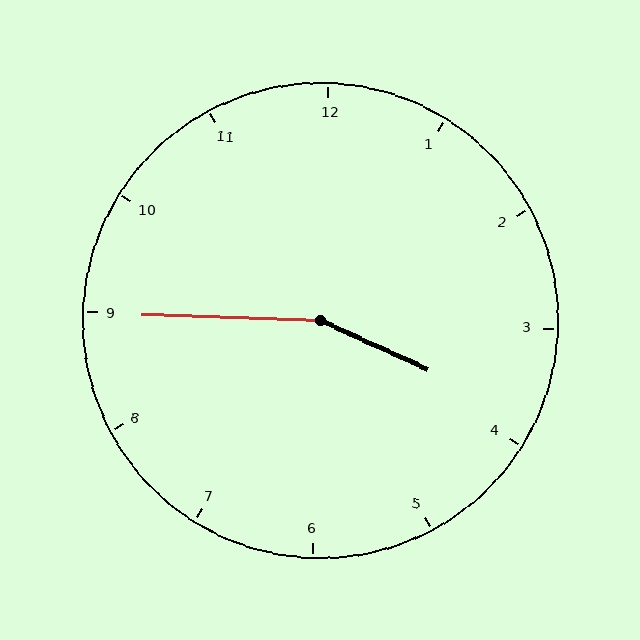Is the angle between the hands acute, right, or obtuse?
It is obtuse.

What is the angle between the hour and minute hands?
Approximately 158 degrees.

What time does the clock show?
3:45.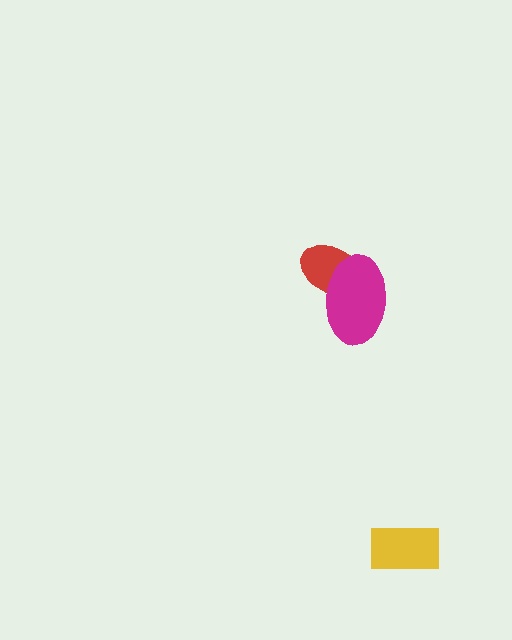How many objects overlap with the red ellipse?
1 object overlaps with the red ellipse.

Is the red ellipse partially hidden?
Yes, it is partially covered by another shape.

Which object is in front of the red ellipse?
The magenta ellipse is in front of the red ellipse.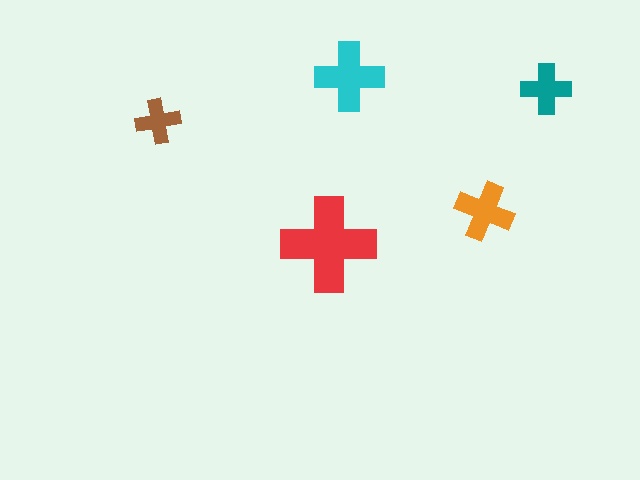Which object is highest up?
The cyan cross is topmost.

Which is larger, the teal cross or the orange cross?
The orange one.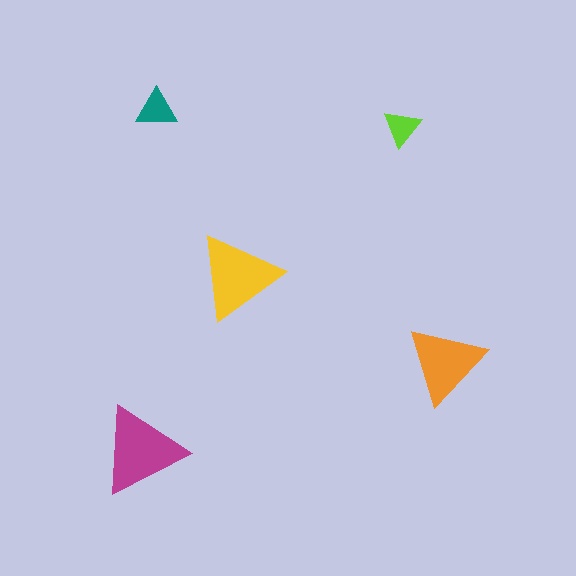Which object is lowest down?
The magenta triangle is bottommost.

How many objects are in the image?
There are 5 objects in the image.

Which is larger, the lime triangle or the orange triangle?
The orange one.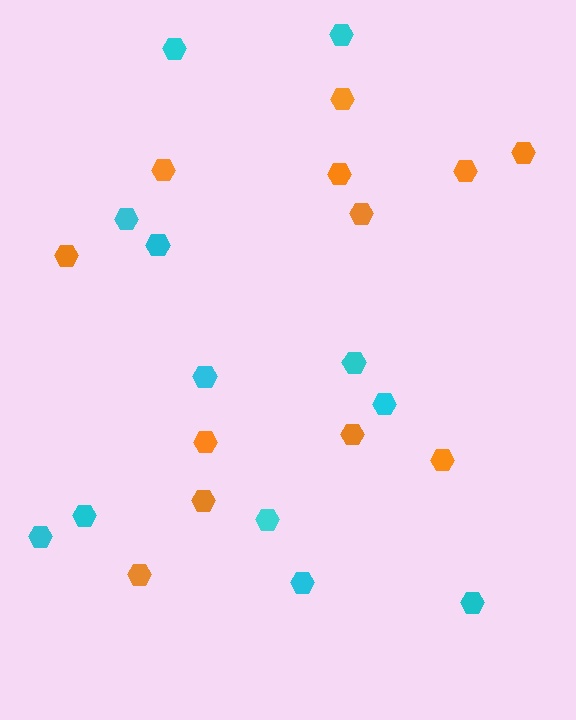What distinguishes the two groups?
There are 2 groups: one group of orange hexagons (12) and one group of cyan hexagons (12).